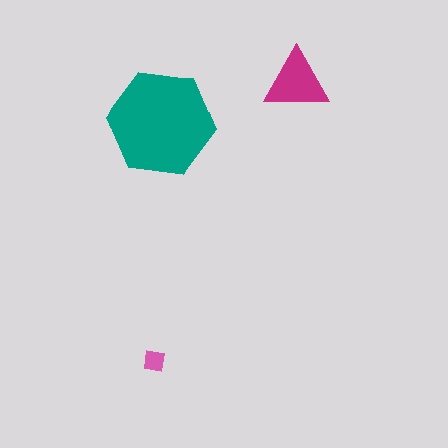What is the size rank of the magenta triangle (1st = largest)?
2nd.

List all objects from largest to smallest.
The teal hexagon, the magenta triangle, the pink square.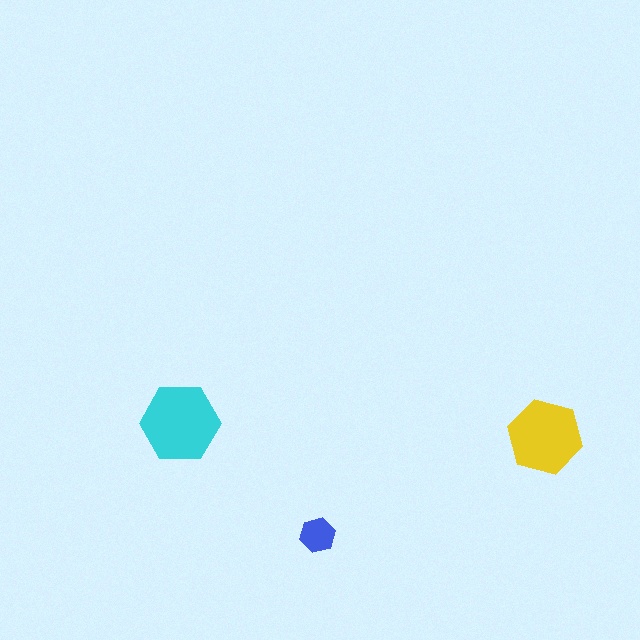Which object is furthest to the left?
The cyan hexagon is leftmost.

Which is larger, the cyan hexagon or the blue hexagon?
The cyan one.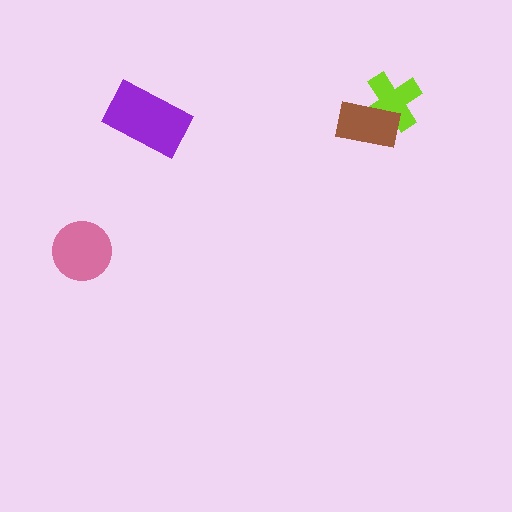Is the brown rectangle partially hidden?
No, no other shape covers it.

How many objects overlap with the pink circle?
0 objects overlap with the pink circle.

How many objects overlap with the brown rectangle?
1 object overlaps with the brown rectangle.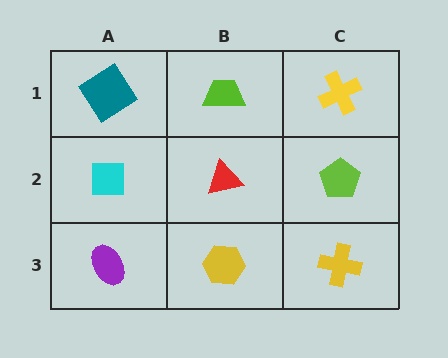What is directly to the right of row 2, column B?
A lime pentagon.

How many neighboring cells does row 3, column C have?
2.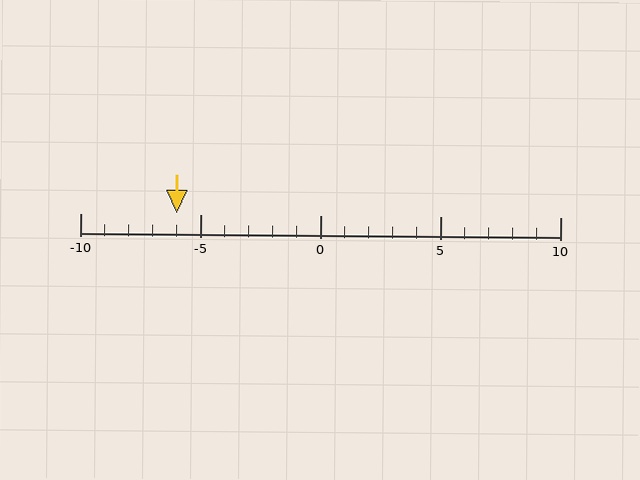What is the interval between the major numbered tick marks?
The major tick marks are spaced 5 units apart.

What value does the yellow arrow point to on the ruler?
The yellow arrow points to approximately -6.